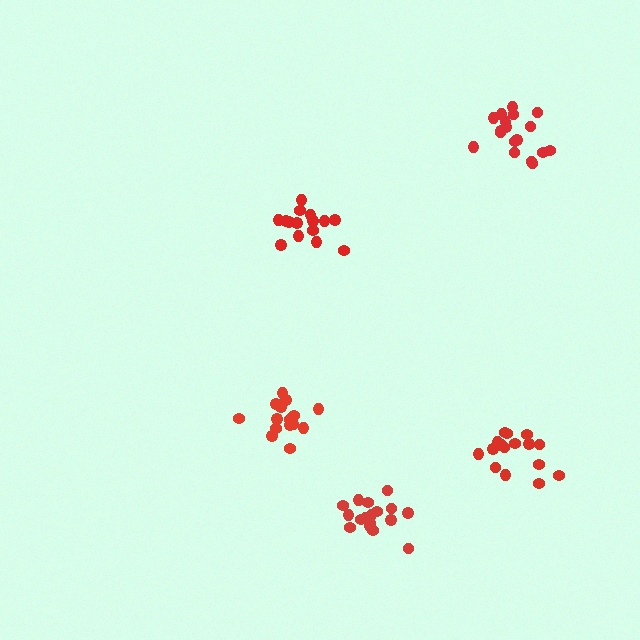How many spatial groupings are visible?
There are 5 spatial groupings.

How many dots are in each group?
Group 1: 18 dots, Group 2: 16 dots, Group 3: 15 dots, Group 4: 15 dots, Group 5: 18 dots (82 total).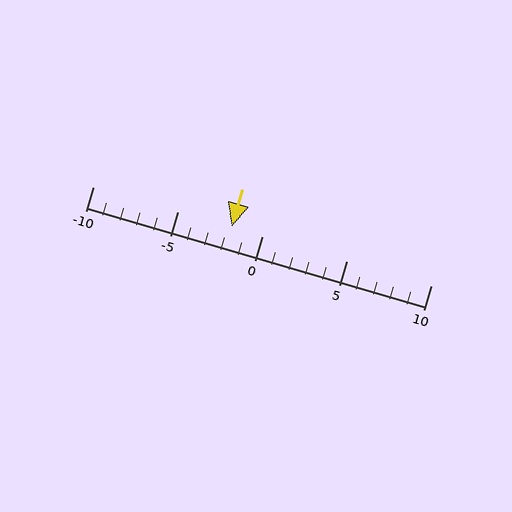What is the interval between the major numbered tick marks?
The major tick marks are spaced 5 units apart.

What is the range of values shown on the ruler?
The ruler shows values from -10 to 10.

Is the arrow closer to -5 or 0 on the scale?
The arrow is closer to 0.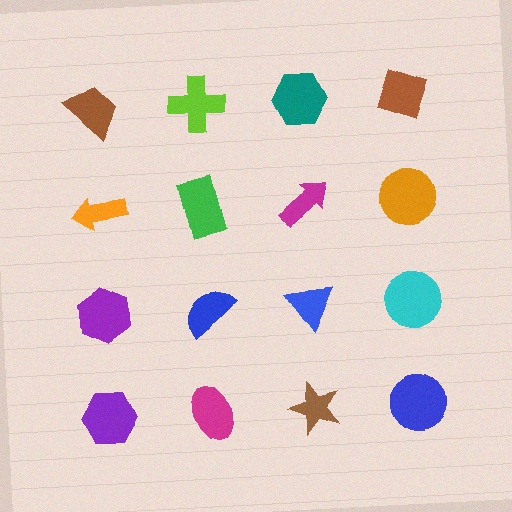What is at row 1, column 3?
A teal hexagon.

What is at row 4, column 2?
A magenta ellipse.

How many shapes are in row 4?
4 shapes.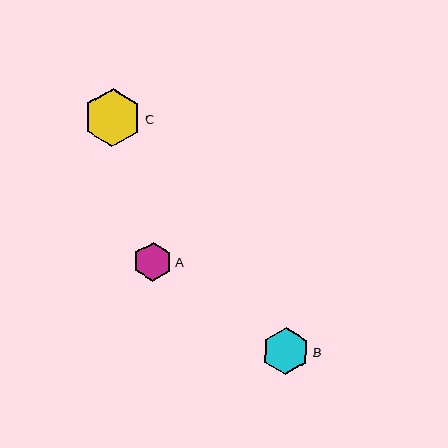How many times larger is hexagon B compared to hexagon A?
Hexagon B is approximately 1.2 times the size of hexagon A.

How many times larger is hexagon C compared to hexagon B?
Hexagon C is approximately 1.2 times the size of hexagon B.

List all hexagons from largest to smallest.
From largest to smallest: C, B, A.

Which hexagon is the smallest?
Hexagon A is the smallest with a size of approximately 39 pixels.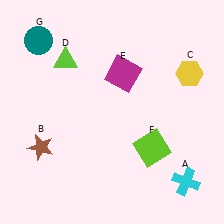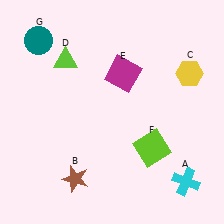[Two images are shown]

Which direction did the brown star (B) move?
The brown star (B) moved right.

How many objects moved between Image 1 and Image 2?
1 object moved between the two images.